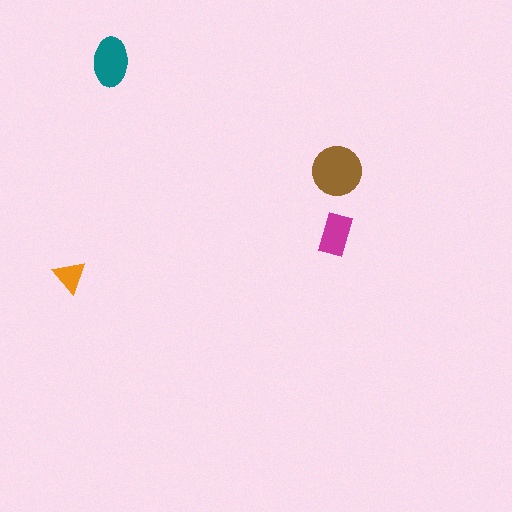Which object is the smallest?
The orange triangle.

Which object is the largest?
The brown circle.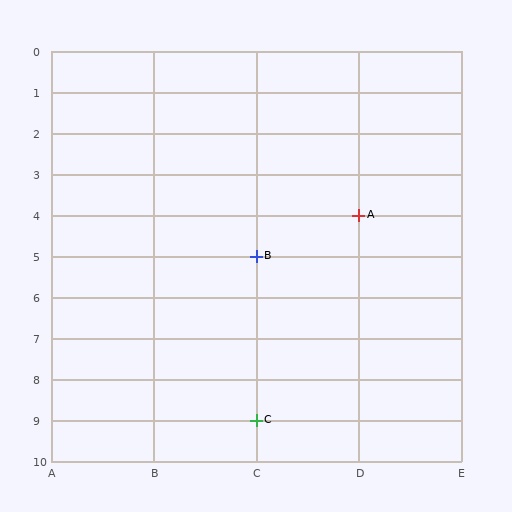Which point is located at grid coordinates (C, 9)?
Point C is at (C, 9).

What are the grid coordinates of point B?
Point B is at grid coordinates (C, 5).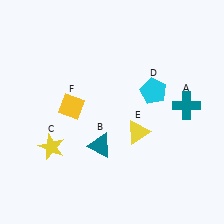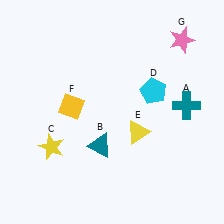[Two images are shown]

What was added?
A pink star (G) was added in Image 2.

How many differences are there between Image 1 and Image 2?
There is 1 difference between the two images.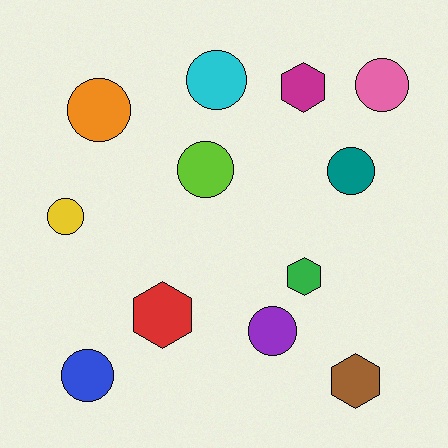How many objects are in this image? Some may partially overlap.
There are 12 objects.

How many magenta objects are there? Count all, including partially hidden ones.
There is 1 magenta object.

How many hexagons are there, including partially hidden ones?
There are 4 hexagons.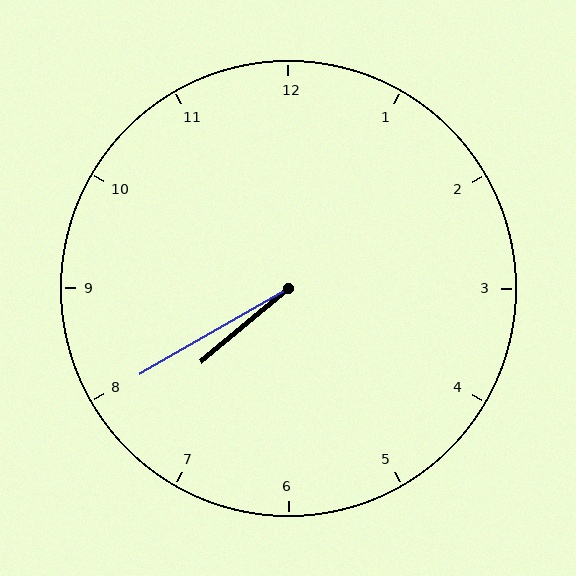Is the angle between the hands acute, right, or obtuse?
It is acute.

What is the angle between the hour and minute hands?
Approximately 10 degrees.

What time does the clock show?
7:40.